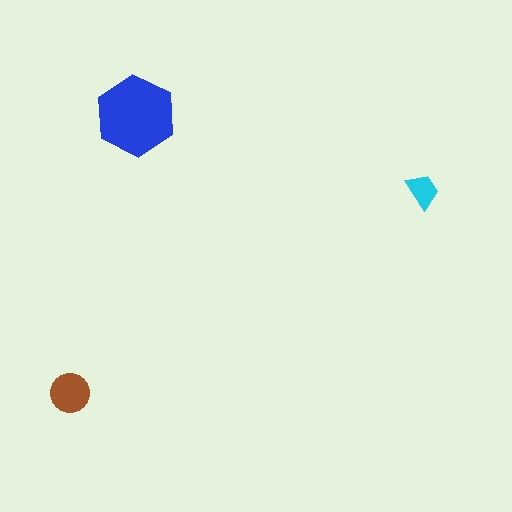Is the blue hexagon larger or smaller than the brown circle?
Larger.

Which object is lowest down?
The brown circle is bottommost.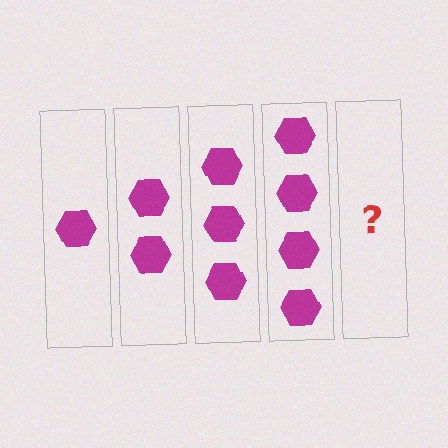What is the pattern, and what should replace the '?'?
The pattern is that each step adds one more hexagon. The '?' should be 5 hexagons.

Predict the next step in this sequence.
The next step is 5 hexagons.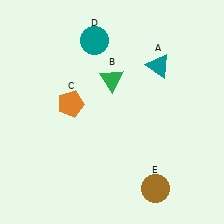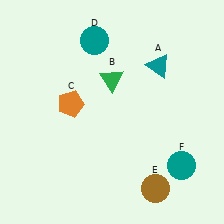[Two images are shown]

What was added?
A teal circle (F) was added in Image 2.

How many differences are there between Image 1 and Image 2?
There is 1 difference between the two images.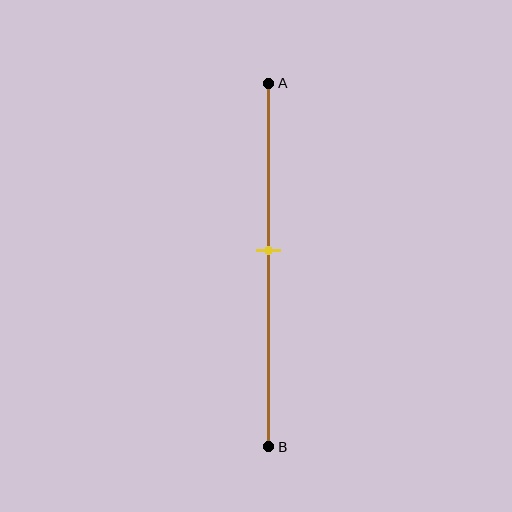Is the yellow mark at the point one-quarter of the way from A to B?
No, the mark is at about 45% from A, not at the 25% one-quarter point.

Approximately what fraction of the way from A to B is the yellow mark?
The yellow mark is approximately 45% of the way from A to B.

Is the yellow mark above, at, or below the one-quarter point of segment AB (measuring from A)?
The yellow mark is below the one-quarter point of segment AB.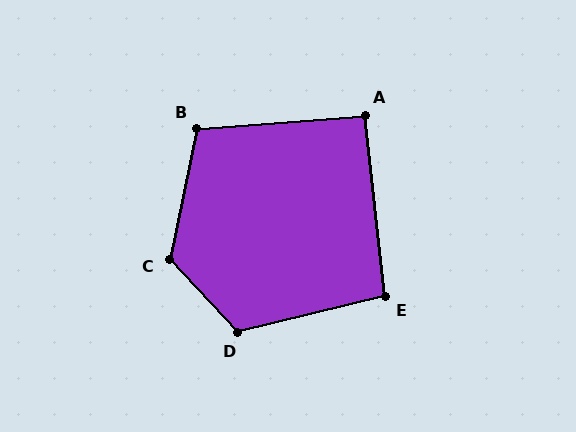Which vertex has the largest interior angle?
C, at approximately 125 degrees.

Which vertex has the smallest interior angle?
A, at approximately 92 degrees.